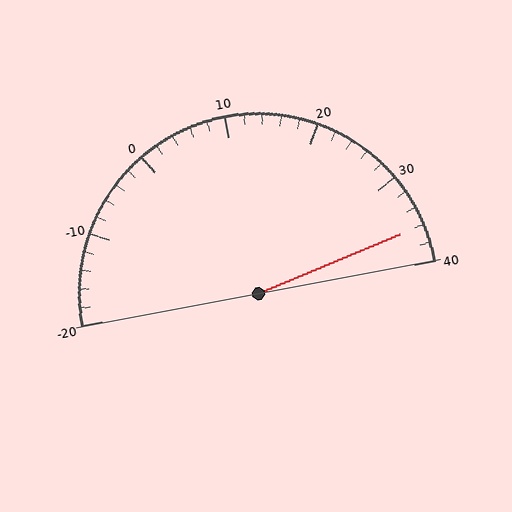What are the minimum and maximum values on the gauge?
The gauge ranges from -20 to 40.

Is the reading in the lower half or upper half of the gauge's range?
The reading is in the upper half of the range (-20 to 40).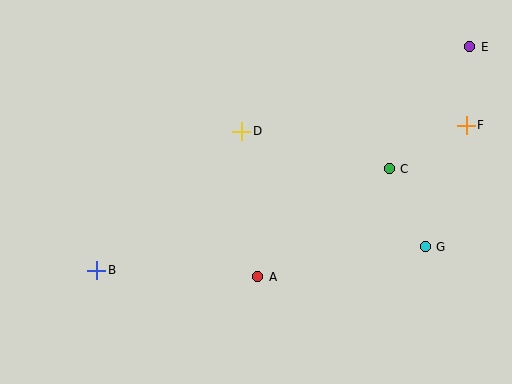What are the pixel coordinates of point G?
Point G is at (425, 247).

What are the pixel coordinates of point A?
Point A is at (258, 277).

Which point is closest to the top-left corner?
Point D is closest to the top-left corner.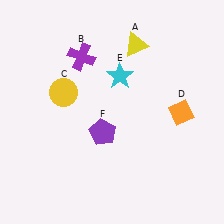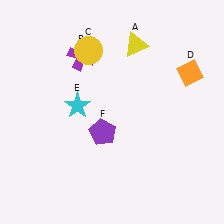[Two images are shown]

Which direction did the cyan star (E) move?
The cyan star (E) moved left.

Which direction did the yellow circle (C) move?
The yellow circle (C) moved up.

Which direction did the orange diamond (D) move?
The orange diamond (D) moved up.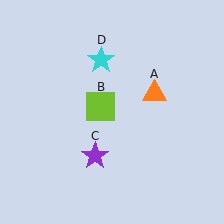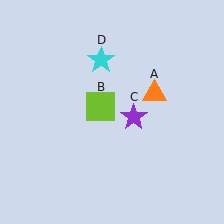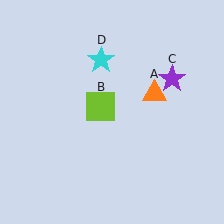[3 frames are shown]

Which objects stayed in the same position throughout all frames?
Orange triangle (object A) and lime square (object B) and cyan star (object D) remained stationary.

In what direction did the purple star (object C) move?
The purple star (object C) moved up and to the right.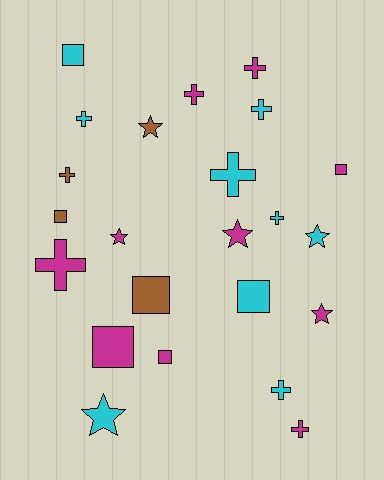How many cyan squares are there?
There are 2 cyan squares.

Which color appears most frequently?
Magenta, with 10 objects.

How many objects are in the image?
There are 23 objects.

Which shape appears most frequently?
Cross, with 10 objects.